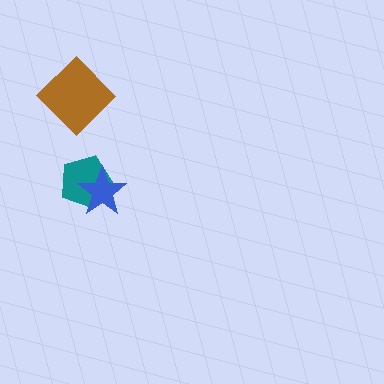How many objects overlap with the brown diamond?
0 objects overlap with the brown diamond.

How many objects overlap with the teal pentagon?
1 object overlaps with the teal pentagon.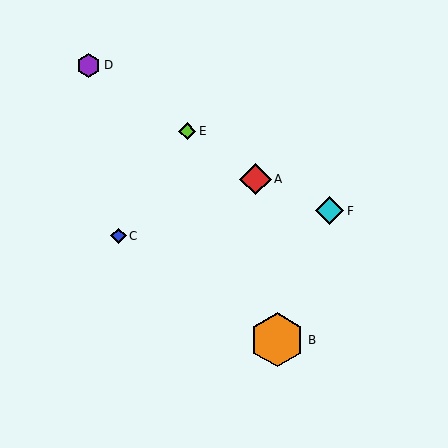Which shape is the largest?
The orange hexagon (labeled B) is the largest.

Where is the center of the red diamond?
The center of the red diamond is at (255, 179).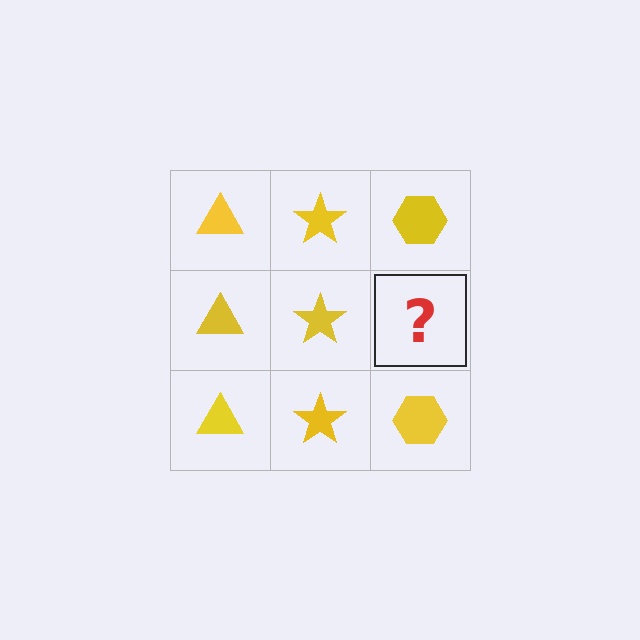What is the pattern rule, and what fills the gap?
The rule is that each column has a consistent shape. The gap should be filled with a yellow hexagon.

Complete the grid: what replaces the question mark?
The question mark should be replaced with a yellow hexagon.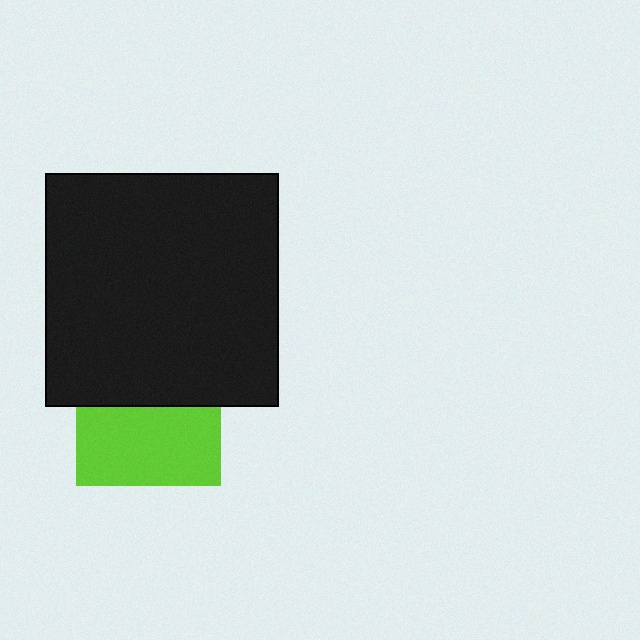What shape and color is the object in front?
The object in front is a black square.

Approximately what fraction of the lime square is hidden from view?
Roughly 46% of the lime square is hidden behind the black square.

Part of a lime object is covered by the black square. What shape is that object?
It is a square.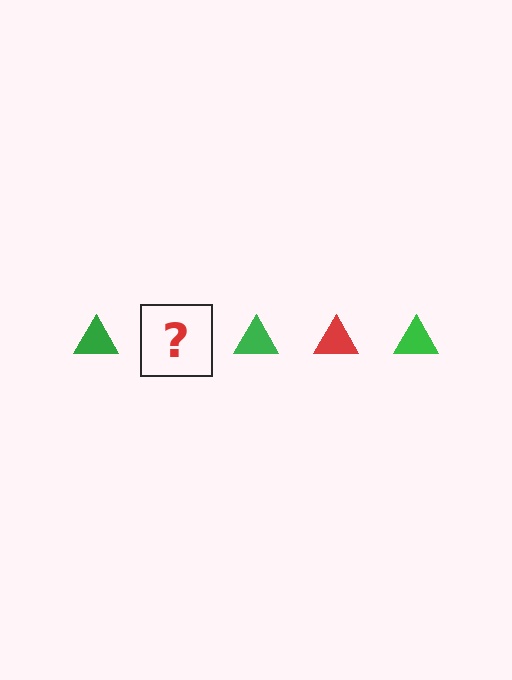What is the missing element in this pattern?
The missing element is a red triangle.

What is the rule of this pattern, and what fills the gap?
The rule is that the pattern cycles through green, red triangles. The gap should be filled with a red triangle.